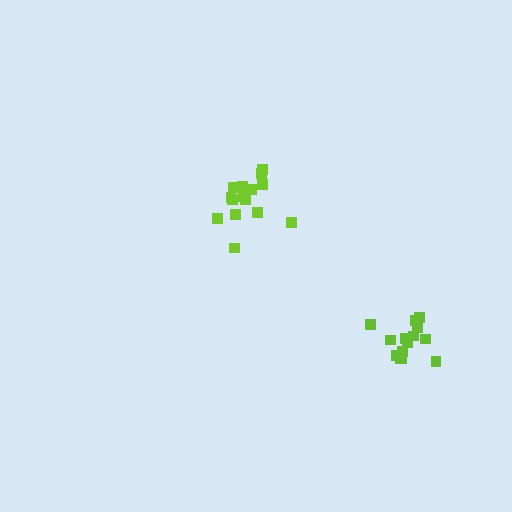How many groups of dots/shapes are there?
There are 2 groups.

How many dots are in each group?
Group 1: 15 dots, Group 2: 14 dots (29 total).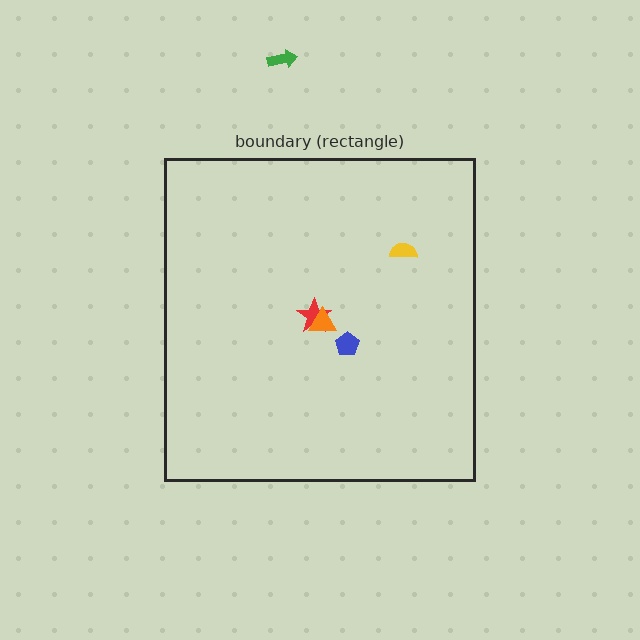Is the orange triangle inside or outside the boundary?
Inside.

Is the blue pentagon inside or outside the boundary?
Inside.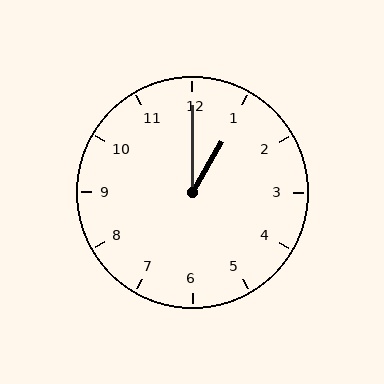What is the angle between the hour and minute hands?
Approximately 30 degrees.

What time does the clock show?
1:00.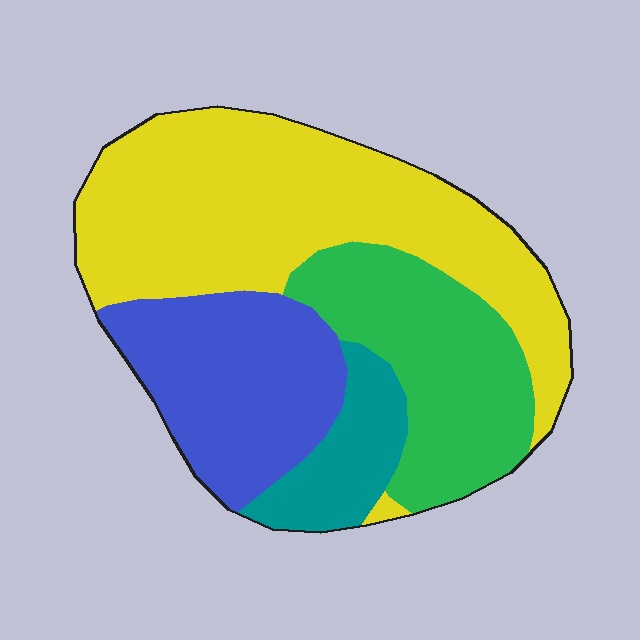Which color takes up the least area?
Teal, at roughly 10%.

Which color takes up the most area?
Yellow, at roughly 45%.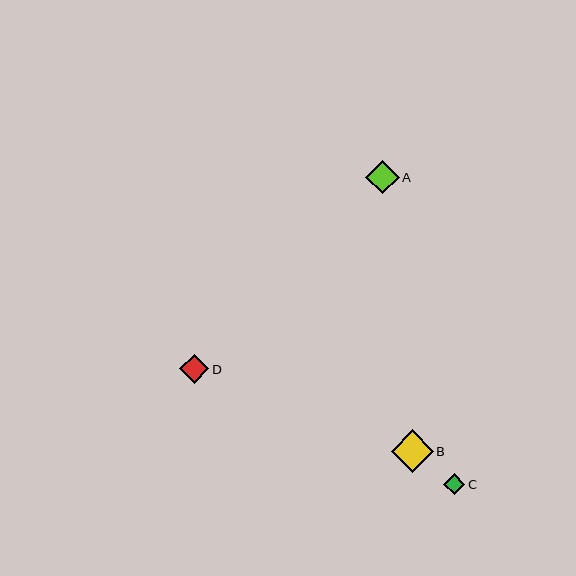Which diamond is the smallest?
Diamond C is the smallest with a size of approximately 21 pixels.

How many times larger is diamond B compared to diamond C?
Diamond B is approximately 2.0 times the size of diamond C.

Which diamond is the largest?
Diamond B is the largest with a size of approximately 42 pixels.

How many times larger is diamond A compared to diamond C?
Diamond A is approximately 1.6 times the size of diamond C.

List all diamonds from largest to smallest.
From largest to smallest: B, A, D, C.